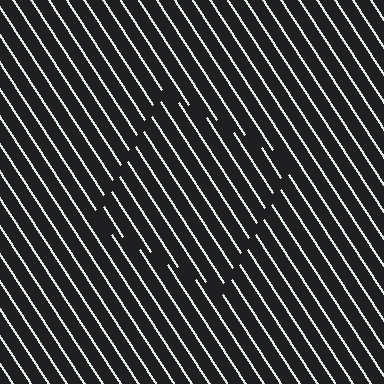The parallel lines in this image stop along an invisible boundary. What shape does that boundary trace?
An illusory square. The interior of the shape contains the same grating, shifted by half a period — the contour is defined by the phase discontinuity where line-ends from the inner and outer gratings abut.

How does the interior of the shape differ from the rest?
The interior of the shape contains the same grating, shifted by half a period — the contour is defined by the phase discontinuity where line-ends from the inner and outer gratings abut.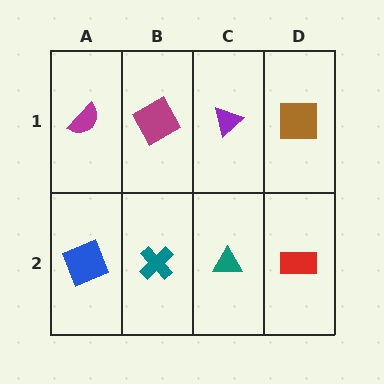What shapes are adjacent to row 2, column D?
A brown square (row 1, column D), a teal triangle (row 2, column C).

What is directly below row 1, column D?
A red rectangle.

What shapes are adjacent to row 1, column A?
A blue square (row 2, column A), a magenta square (row 1, column B).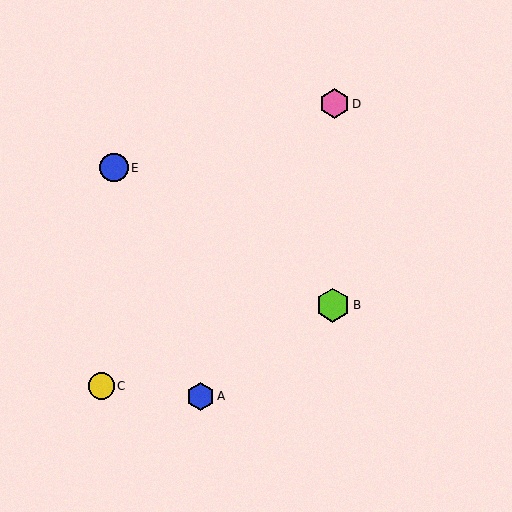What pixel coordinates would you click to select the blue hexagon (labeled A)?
Click at (201, 396) to select the blue hexagon A.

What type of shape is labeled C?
Shape C is a yellow circle.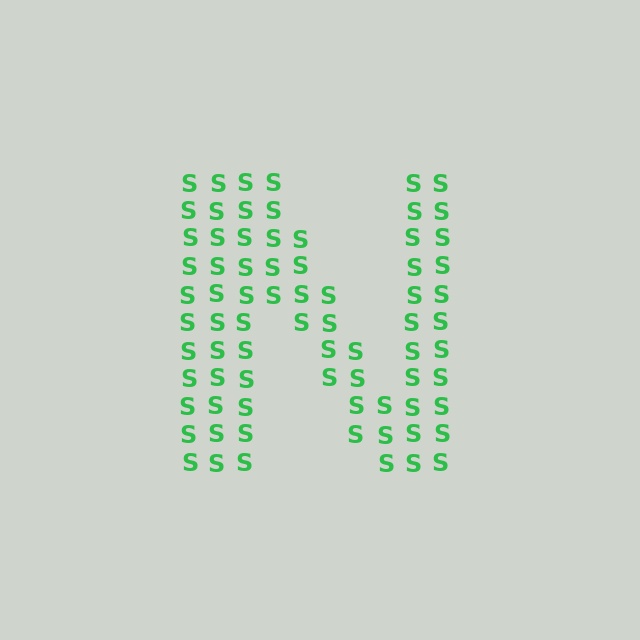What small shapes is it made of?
It is made of small letter S's.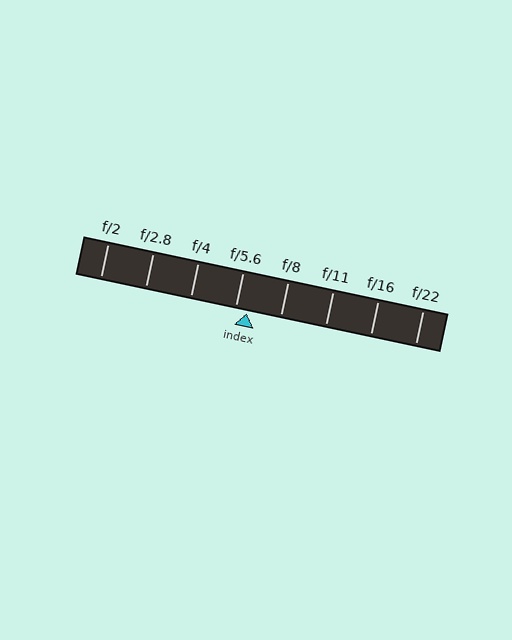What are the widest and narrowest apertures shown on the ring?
The widest aperture shown is f/2 and the narrowest is f/22.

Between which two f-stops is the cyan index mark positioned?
The index mark is between f/5.6 and f/8.